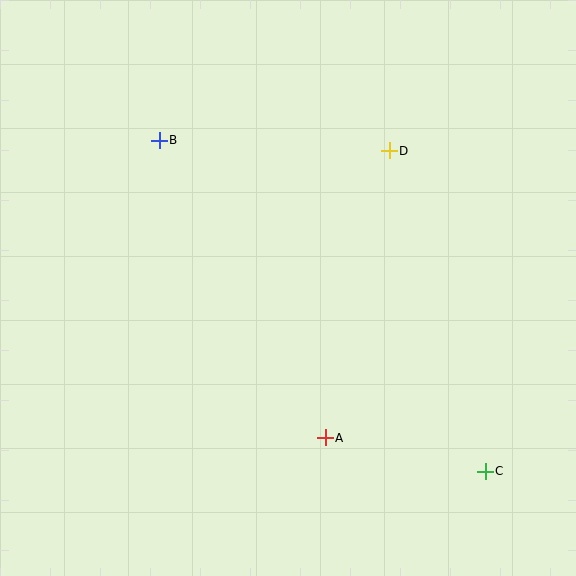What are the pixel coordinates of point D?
Point D is at (389, 151).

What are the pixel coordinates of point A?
Point A is at (325, 438).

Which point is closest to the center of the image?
Point A at (325, 438) is closest to the center.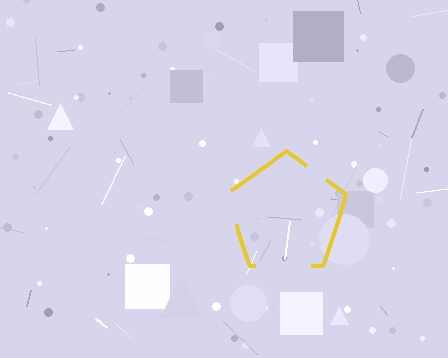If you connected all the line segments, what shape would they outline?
They would outline a pentagon.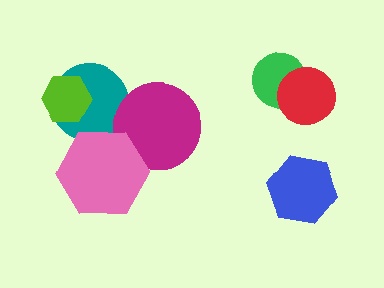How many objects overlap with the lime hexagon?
1 object overlaps with the lime hexagon.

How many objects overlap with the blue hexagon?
0 objects overlap with the blue hexagon.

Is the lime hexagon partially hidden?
No, no other shape covers it.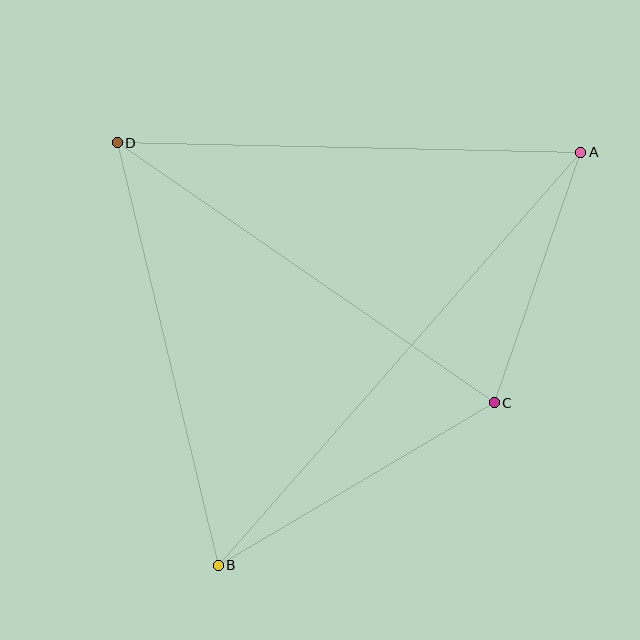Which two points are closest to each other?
Points A and C are closest to each other.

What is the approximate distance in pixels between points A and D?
The distance between A and D is approximately 464 pixels.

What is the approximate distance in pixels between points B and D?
The distance between B and D is approximately 434 pixels.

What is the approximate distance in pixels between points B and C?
The distance between B and C is approximately 320 pixels.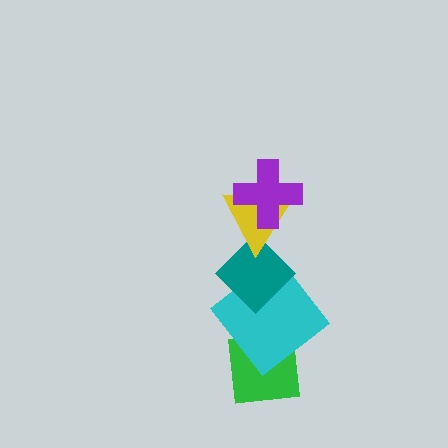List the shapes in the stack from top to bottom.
From top to bottom: the purple cross, the yellow triangle, the teal diamond, the cyan diamond, the green square.